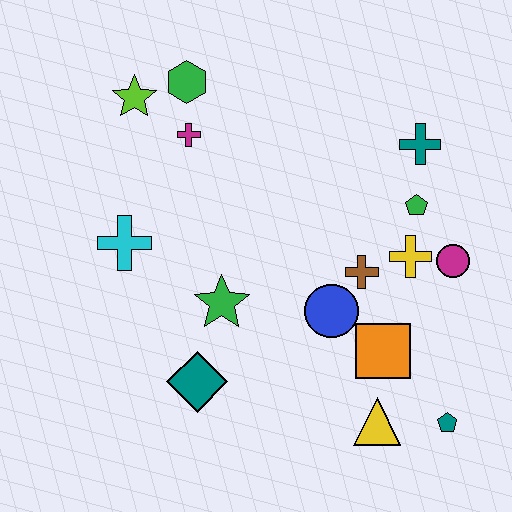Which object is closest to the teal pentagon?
The yellow triangle is closest to the teal pentagon.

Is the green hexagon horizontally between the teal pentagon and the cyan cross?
Yes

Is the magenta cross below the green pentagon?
No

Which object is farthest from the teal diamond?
The teal cross is farthest from the teal diamond.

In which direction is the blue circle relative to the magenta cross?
The blue circle is below the magenta cross.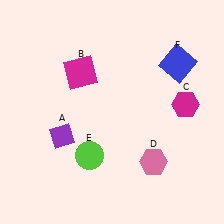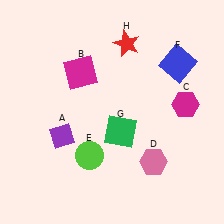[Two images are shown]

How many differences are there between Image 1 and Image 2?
There are 2 differences between the two images.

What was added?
A green square (G), a red star (H) were added in Image 2.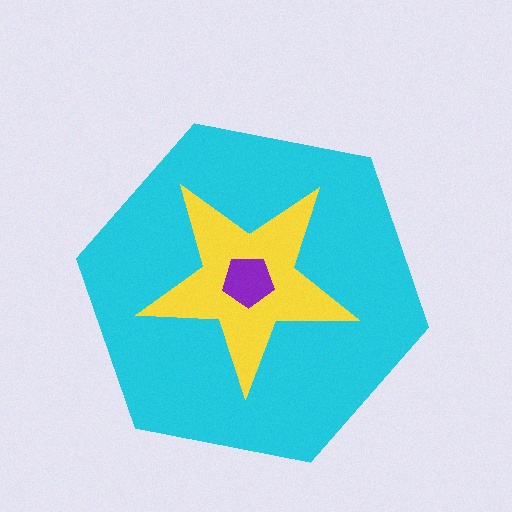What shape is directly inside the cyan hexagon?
The yellow star.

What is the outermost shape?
The cyan hexagon.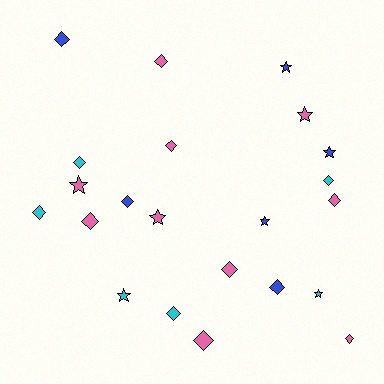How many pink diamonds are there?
There are 7 pink diamonds.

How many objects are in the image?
There are 22 objects.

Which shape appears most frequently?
Diamond, with 14 objects.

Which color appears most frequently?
Pink, with 10 objects.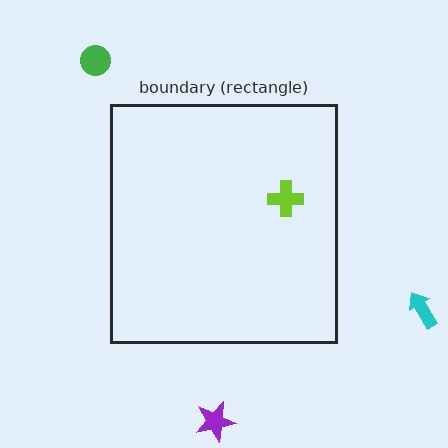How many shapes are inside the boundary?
1 inside, 3 outside.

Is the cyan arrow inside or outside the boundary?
Outside.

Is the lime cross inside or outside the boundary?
Inside.